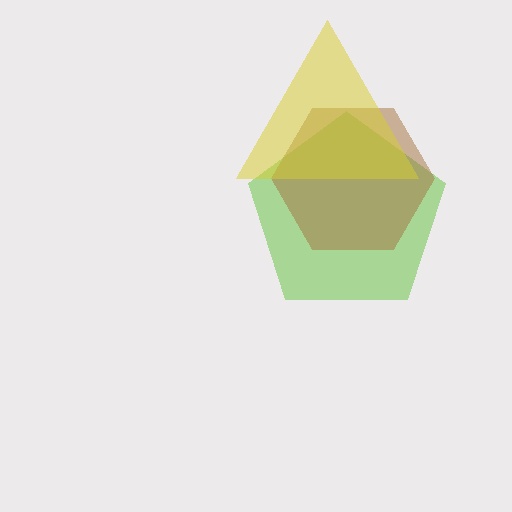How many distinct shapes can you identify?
There are 3 distinct shapes: a lime pentagon, a brown hexagon, a yellow triangle.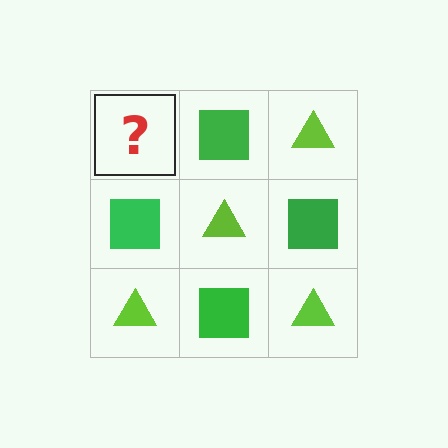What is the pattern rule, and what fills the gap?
The rule is that it alternates lime triangle and green square in a checkerboard pattern. The gap should be filled with a lime triangle.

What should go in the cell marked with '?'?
The missing cell should contain a lime triangle.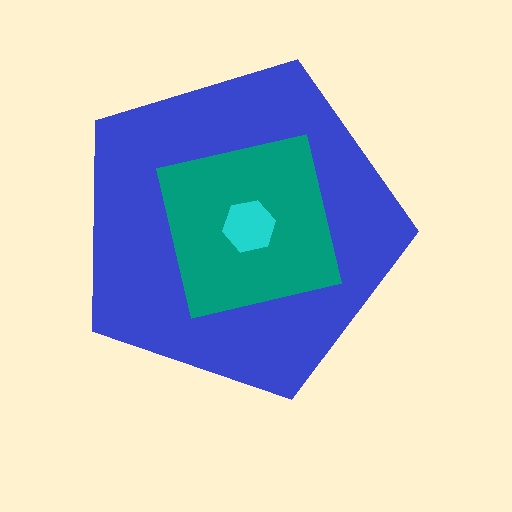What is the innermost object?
The cyan hexagon.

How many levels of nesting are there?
3.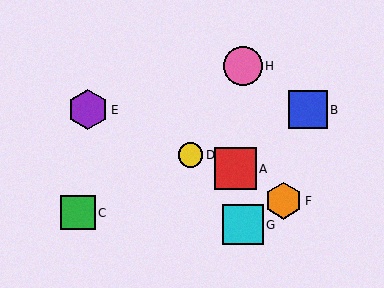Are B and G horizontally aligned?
No, B is at y≈110 and G is at y≈225.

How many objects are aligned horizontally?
2 objects (B, E) are aligned horizontally.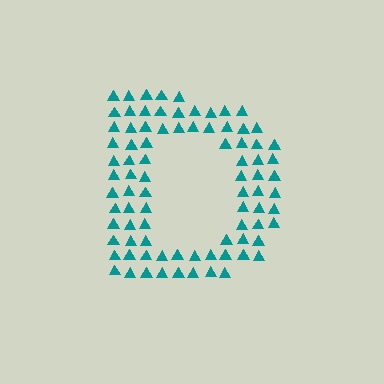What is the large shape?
The large shape is the letter D.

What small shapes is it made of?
It is made of small triangles.